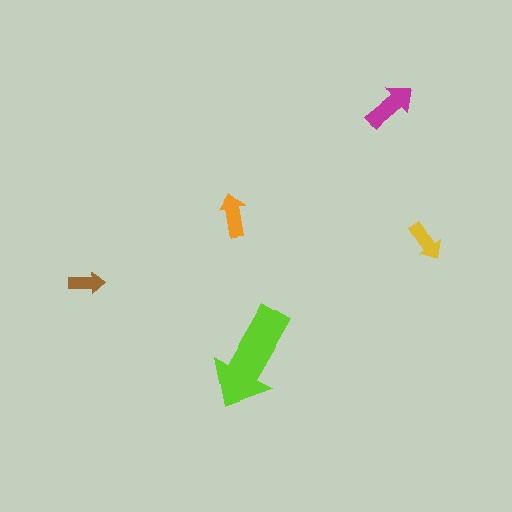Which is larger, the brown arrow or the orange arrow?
The orange one.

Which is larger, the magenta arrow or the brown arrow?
The magenta one.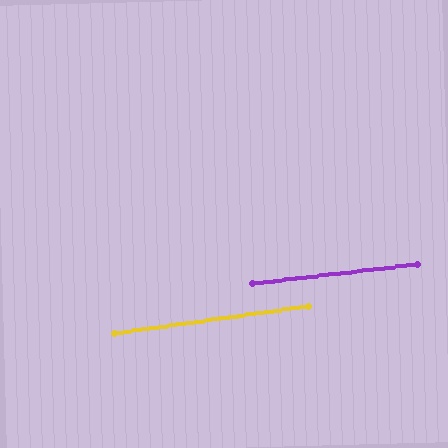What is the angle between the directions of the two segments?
Approximately 1 degree.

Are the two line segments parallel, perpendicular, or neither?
Parallel — their directions differ by only 1.2°.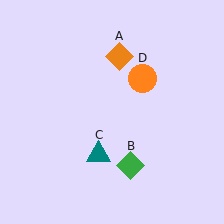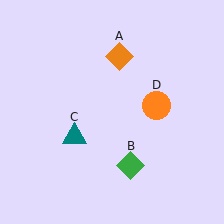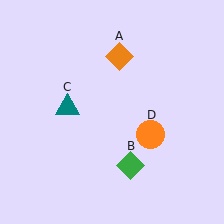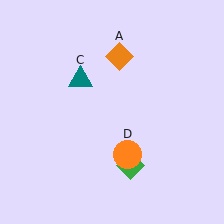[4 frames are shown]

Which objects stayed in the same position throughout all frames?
Orange diamond (object A) and green diamond (object B) remained stationary.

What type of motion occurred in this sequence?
The teal triangle (object C), orange circle (object D) rotated clockwise around the center of the scene.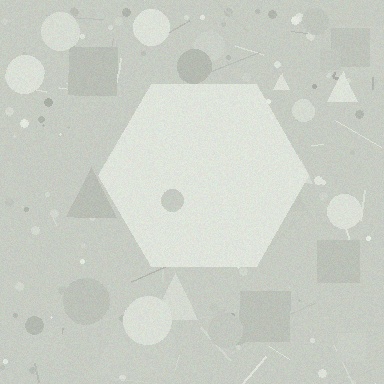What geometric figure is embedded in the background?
A hexagon is embedded in the background.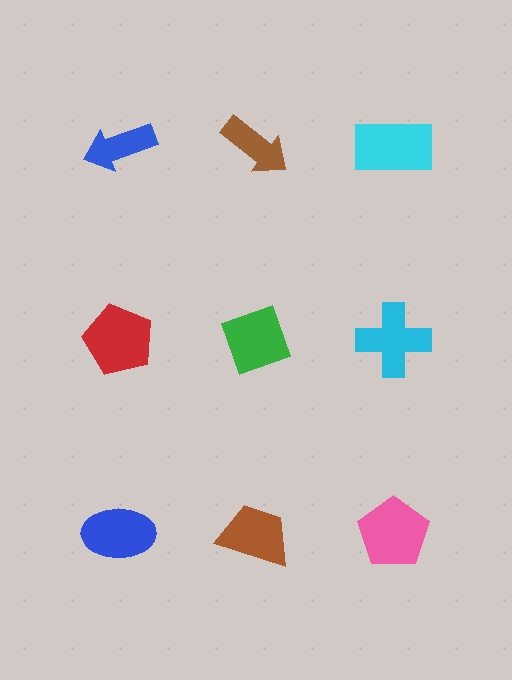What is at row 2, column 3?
A cyan cross.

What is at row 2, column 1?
A red pentagon.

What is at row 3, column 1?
A blue ellipse.